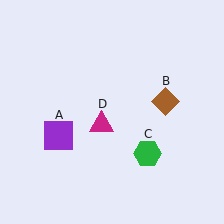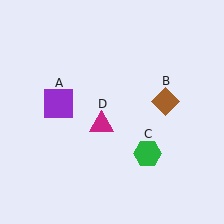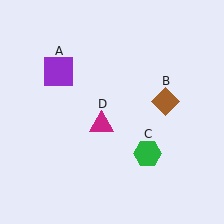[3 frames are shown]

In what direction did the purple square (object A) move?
The purple square (object A) moved up.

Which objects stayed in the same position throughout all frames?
Brown diamond (object B) and green hexagon (object C) and magenta triangle (object D) remained stationary.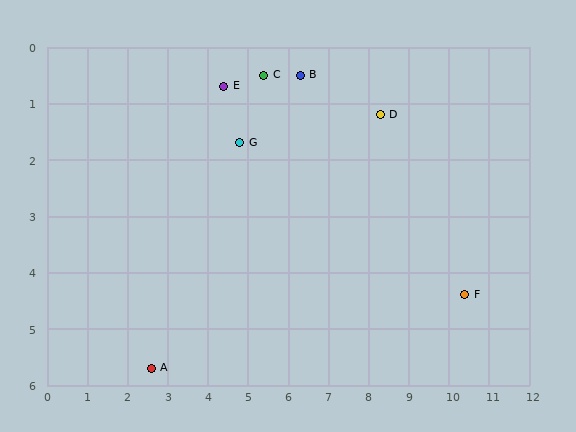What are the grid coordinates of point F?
Point F is at approximately (10.4, 4.4).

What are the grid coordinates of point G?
Point G is at approximately (4.8, 1.7).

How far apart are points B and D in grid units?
Points B and D are about 2.1 grid units apart.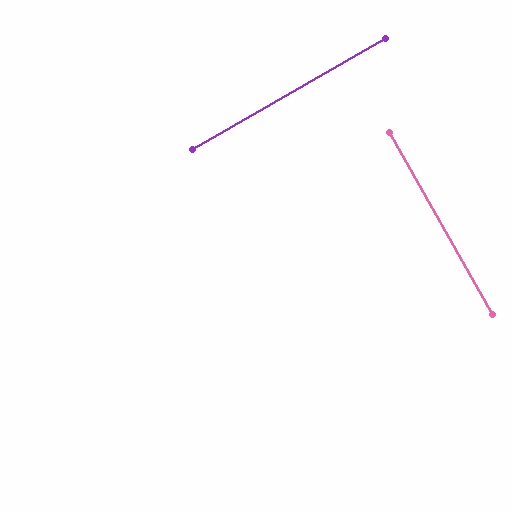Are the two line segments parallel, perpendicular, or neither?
Perpendicular — they meet at approximately 90°.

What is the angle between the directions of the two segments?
Approximately 90 degrees.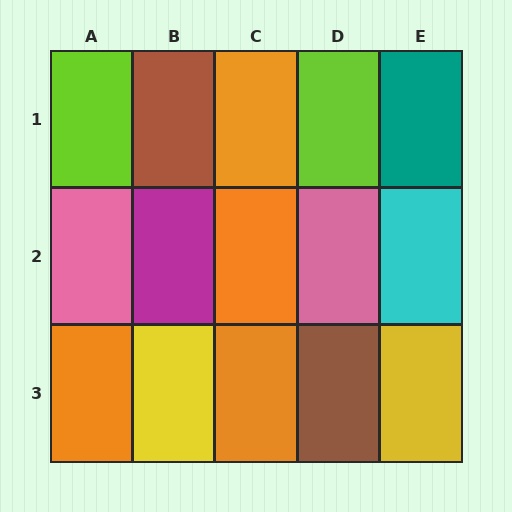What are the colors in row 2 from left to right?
Pink, magenta, orange, pink, cyan.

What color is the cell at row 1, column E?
Teal.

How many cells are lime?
2 cells are lime.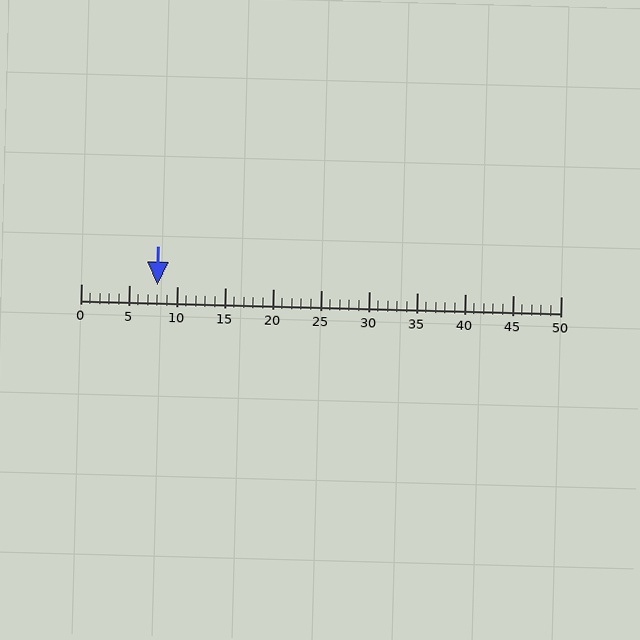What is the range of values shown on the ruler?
The ruler shows values from 0 to 50.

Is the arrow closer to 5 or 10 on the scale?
The arrow is closer to 10.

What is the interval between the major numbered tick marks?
The major tick marks are spaced 5 units apart.